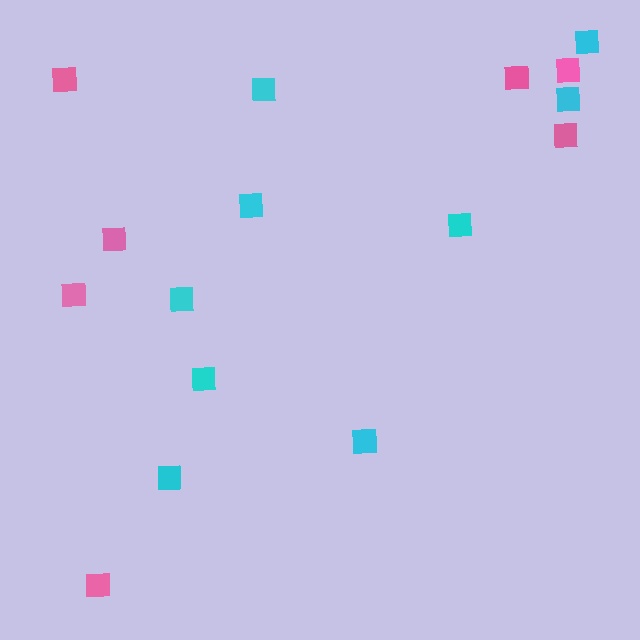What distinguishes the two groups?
There are 2 groups: one group of cyan squares (9) and one group of pink squares (7).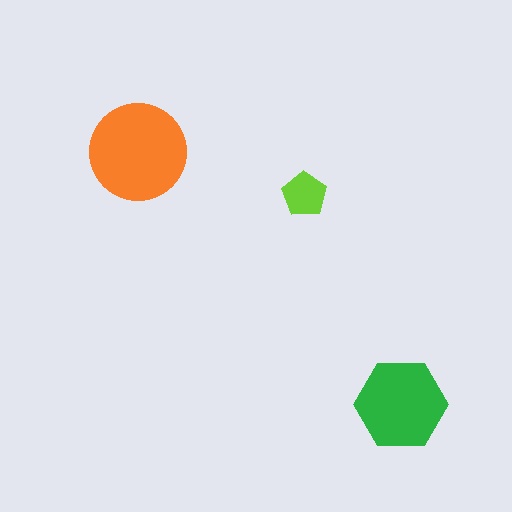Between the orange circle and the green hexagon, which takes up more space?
The orange circle.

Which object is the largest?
The orange circle.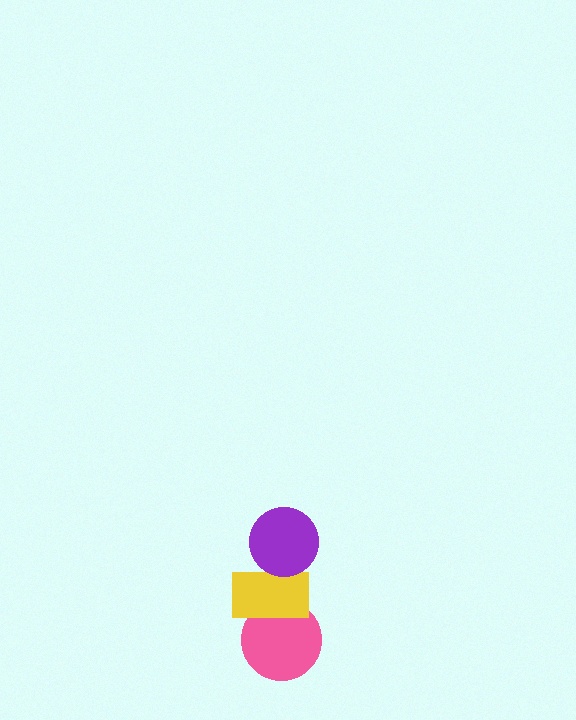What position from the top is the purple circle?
The purple circle is 1st from the top.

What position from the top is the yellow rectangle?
The yellow rectangle is 2nd from the top.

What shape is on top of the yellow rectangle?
The purple circle is on top of the yellow rectangle.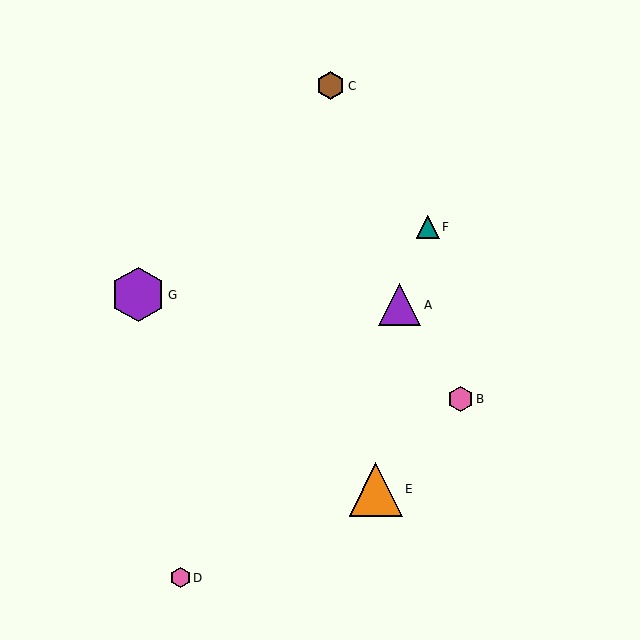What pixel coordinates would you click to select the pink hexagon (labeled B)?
Click at (460, 399) to select the pink hexagon B.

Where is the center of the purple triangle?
The center of the purple triangle is at (400, 305).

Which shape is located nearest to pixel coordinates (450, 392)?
The pink hexagon (labeled B) at (460, 399) is nearest to that location.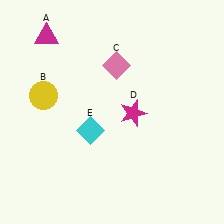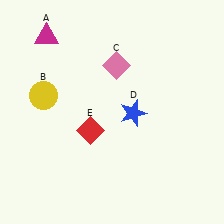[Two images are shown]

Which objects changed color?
D changed from magenta to blue. E changed from cyan to red.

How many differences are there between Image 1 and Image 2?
There are 2 differences between the two images.